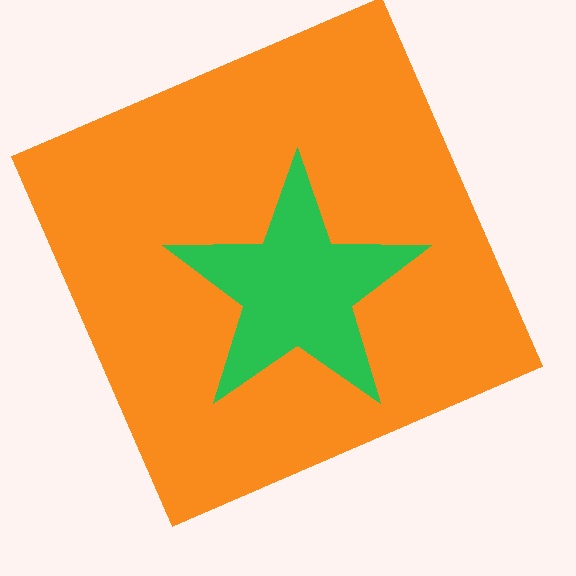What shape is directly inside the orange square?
The green star.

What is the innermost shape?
The green star.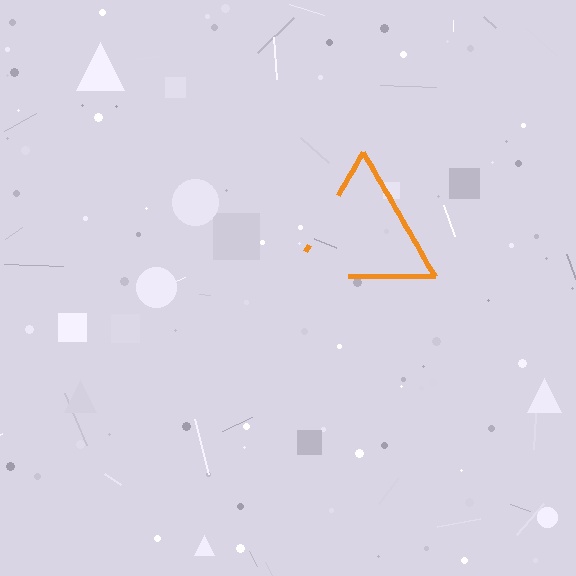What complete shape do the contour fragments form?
The contour fragments form a triangle.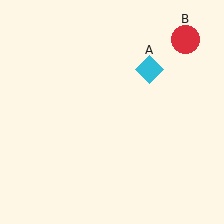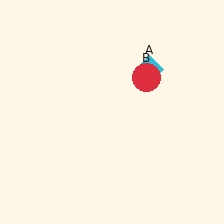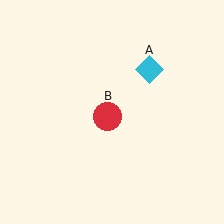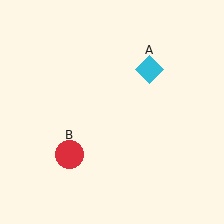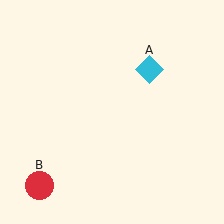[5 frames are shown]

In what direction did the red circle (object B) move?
The red circle (object B) moved down and to the left.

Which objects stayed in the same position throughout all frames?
Cyan diamond (object A) remained stationary.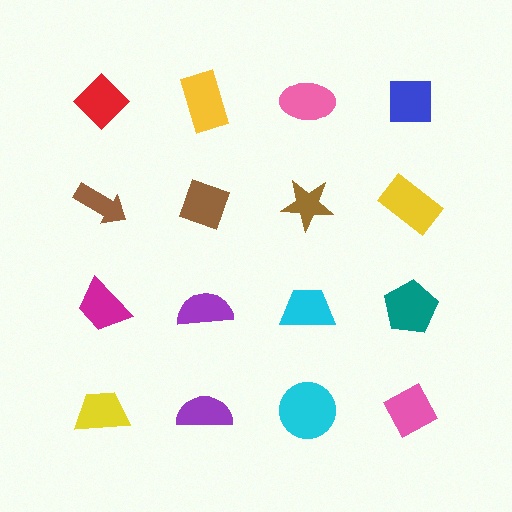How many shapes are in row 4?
4 shapes.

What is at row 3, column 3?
A cyan trapezoid.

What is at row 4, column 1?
A yellow trapezoid.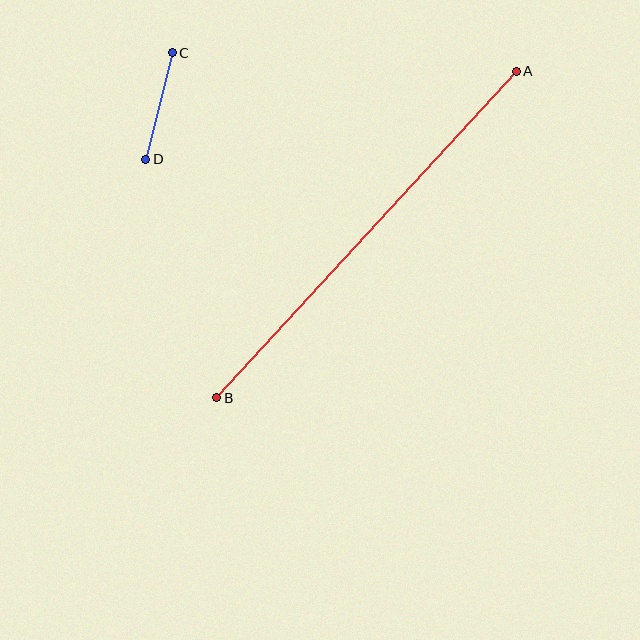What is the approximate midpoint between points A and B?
The midpoint is at approximately (367, 234) pixels.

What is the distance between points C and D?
The distance is approximately 110 pixels.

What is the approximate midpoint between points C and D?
The midpoint is at approximately (159, 106) pixels.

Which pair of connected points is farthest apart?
Points A and B are farthest apart.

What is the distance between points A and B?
The distance is approximately 443 pixels.